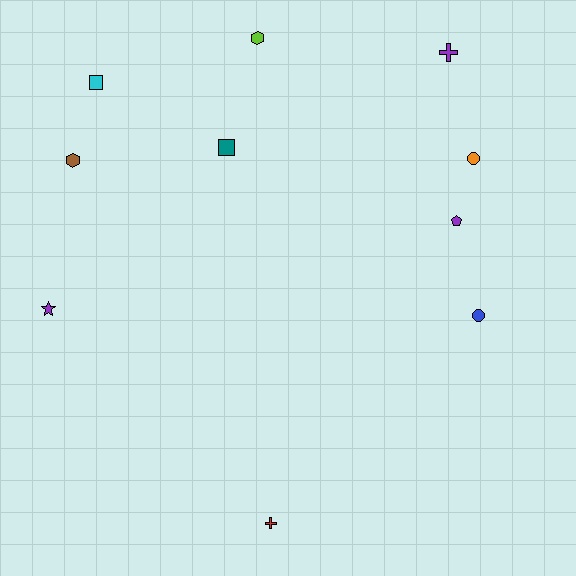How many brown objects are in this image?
There is 1 brown object.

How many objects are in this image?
There are 10 objects.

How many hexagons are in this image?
There are 2 hexagons.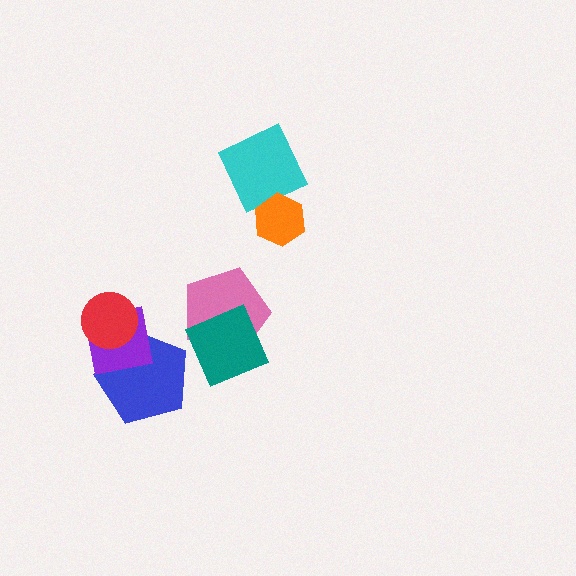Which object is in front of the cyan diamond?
The orange hexagon is in front of the cyan diamond.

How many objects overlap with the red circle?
2 objects overlap with the red circle.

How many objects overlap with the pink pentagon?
1 object overlaps with the pink pentagon.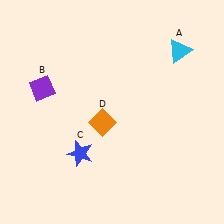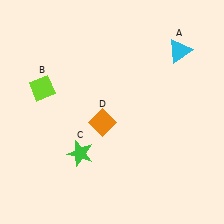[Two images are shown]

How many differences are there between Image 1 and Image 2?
There are 2 differences between the two images.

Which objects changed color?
B changed from purple to lime. C changed from blue to green.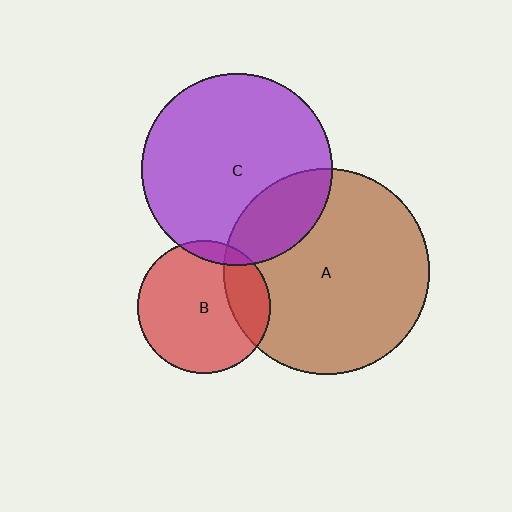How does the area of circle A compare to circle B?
Approximately 2.4 times.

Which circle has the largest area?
Circle A (brown).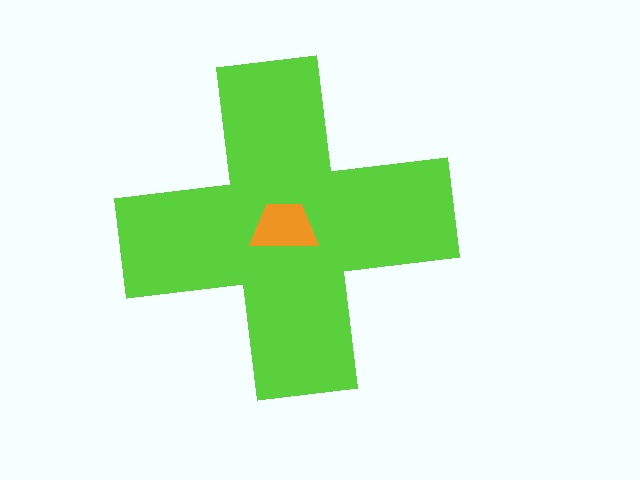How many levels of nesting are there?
2.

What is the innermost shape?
The orange trapezoid.